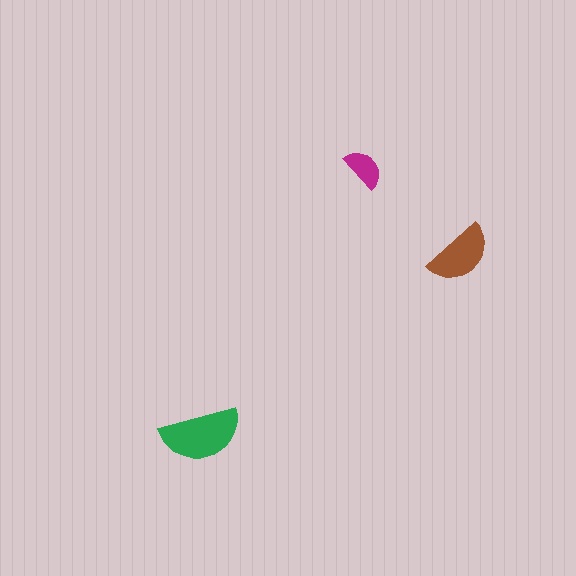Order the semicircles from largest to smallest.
the green one, the brown one, the magenta one.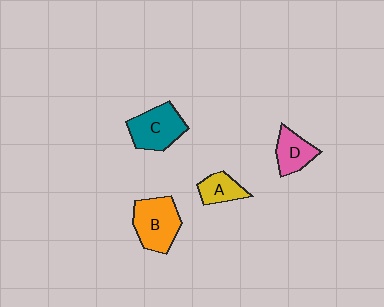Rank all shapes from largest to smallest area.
From largest to smallest: B (orange), C (teal), D (pink), A (yellow).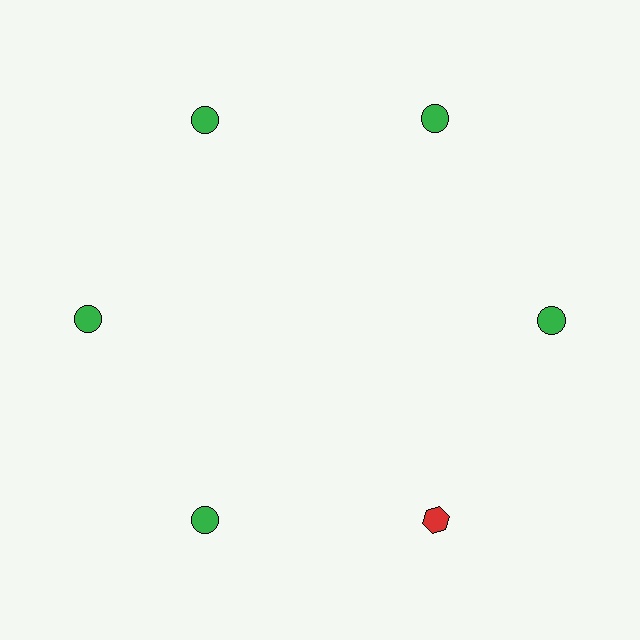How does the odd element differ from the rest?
It differs in both color (red instead of green) and shape (hexagon instead of circle).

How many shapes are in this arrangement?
There are 6 shapes arranged in a ring pattern.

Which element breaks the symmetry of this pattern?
The red hexagon at roughly the 5 o'clock position breaks the symmetry. All other shapes are green circles.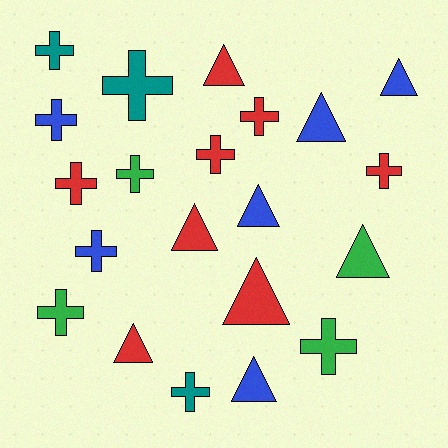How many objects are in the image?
There are 21 objects.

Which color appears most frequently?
Red, with 8 objects.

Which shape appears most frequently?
Cross, with 12 objects.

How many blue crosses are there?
There are 2 blue crosses.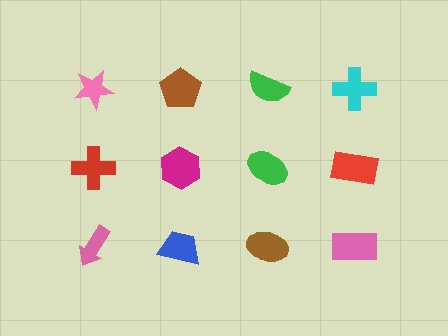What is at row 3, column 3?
A brown ellipse.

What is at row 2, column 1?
A red cross.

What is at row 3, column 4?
A pink rectangle.